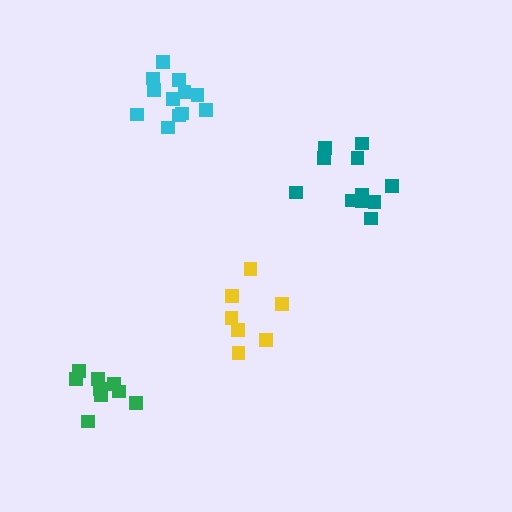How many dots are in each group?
Group 1: 9 dots, Group 2: 12 dots, Group 3: 11 dots, Group 4: 7 dots (39 total).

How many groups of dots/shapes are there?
There are 4 groups.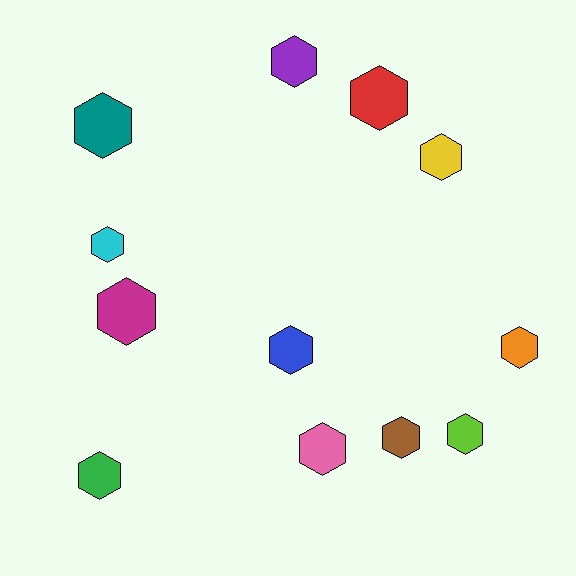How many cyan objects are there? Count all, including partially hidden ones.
There is 1 cyan object.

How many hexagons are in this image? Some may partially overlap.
There are 12 hexagons.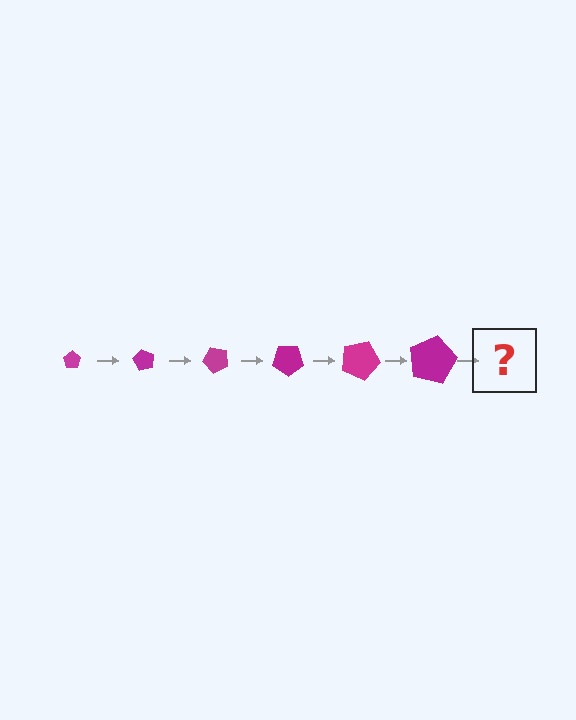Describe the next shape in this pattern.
It should be a pentagon, larger than the previous one and rotated 360 degrees from the start.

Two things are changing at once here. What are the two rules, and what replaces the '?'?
The two rules are that the pentagon grows larger each step and it rotates 60 degrees each step. The '?' should be a pentagon, larger than the previous one and rotated 360 degrees from the start.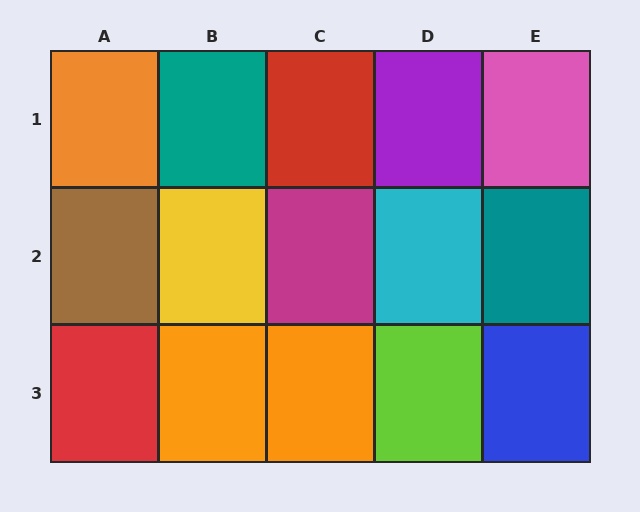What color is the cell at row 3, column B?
Orange.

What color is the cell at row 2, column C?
Magenta.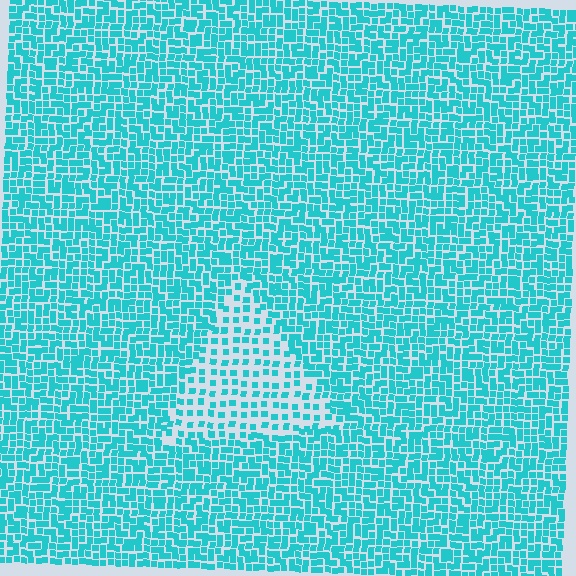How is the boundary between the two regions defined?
The boundary is defined by a change in element density (approximately 2.1x ratio). All elements are the same color, size, and shape.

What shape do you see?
I see a triangle.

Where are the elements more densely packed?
The elements are more densely packed outside the triangle boundary.